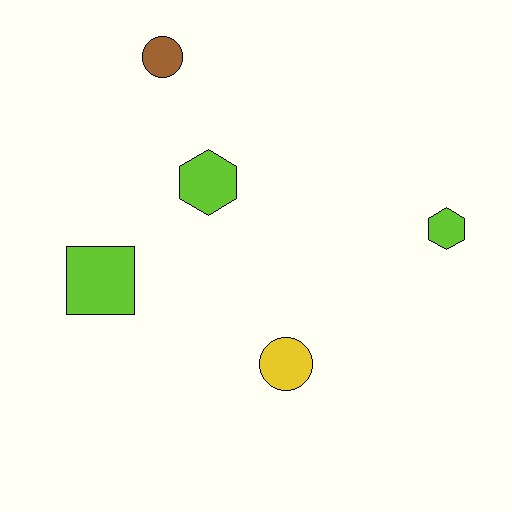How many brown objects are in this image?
There is 1 brown object.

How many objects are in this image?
There are 5 objects.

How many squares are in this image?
There is 1 square.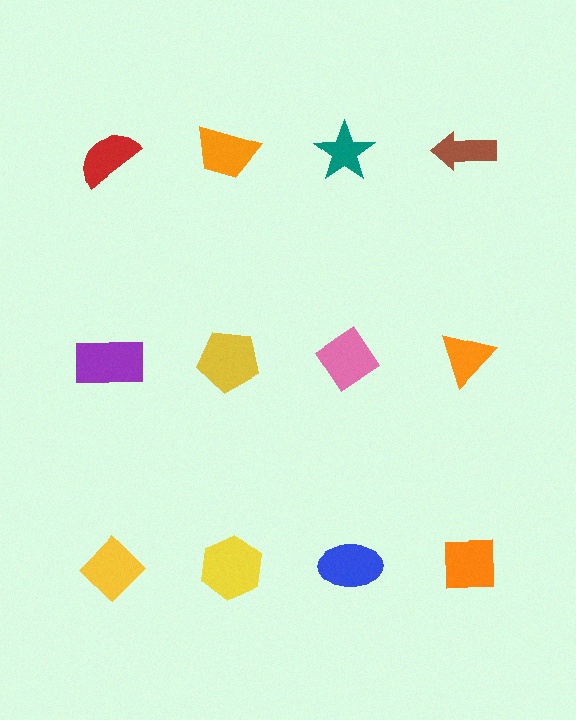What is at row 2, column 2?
A yellow pentagon.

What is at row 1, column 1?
A red semicircle.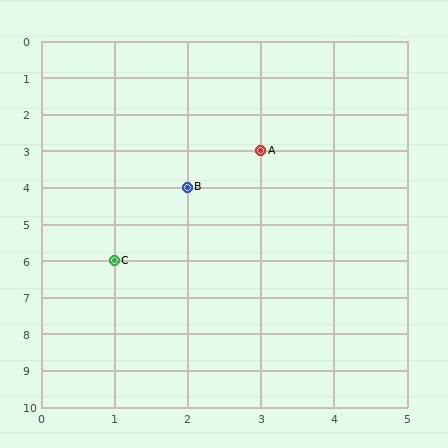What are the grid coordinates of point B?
Point B is at grid coordinates (2, 4).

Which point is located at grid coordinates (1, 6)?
Point C is at (1, 6).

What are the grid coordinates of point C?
Point C is at grid coordinates (1, 6).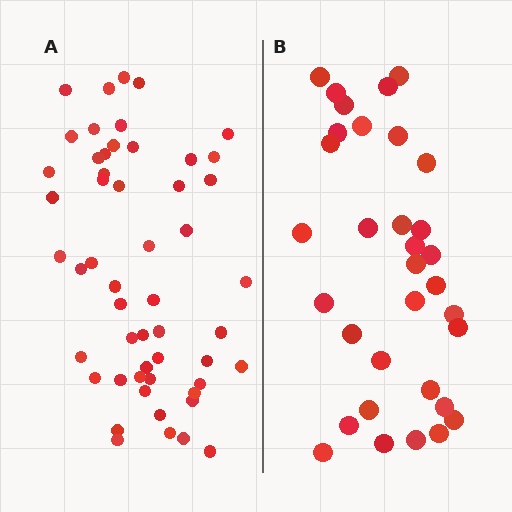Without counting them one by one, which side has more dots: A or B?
Region A (the left region) has more dots.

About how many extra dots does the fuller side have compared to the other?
Region A has approximately 20 more dots than region B.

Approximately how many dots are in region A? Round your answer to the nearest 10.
About 50 dots. (The exact count is 53, which rounds to 50.)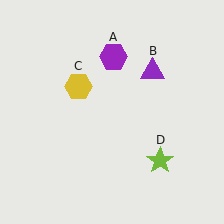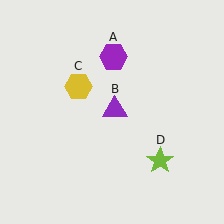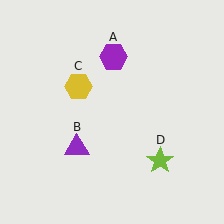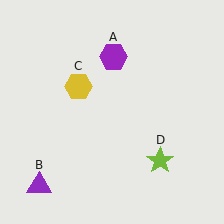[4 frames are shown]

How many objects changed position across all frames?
1 object changed position: purple triangle (object B).